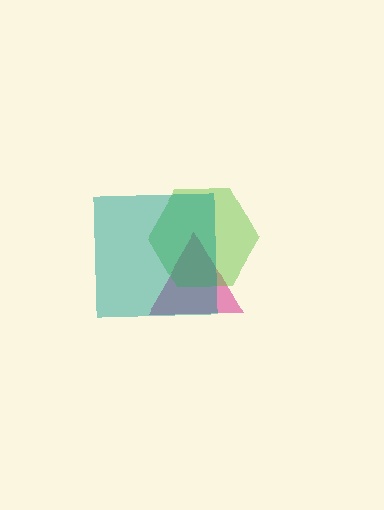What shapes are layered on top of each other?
The layered shapes are: a magenta triangle, a lime hexagon, a teal square.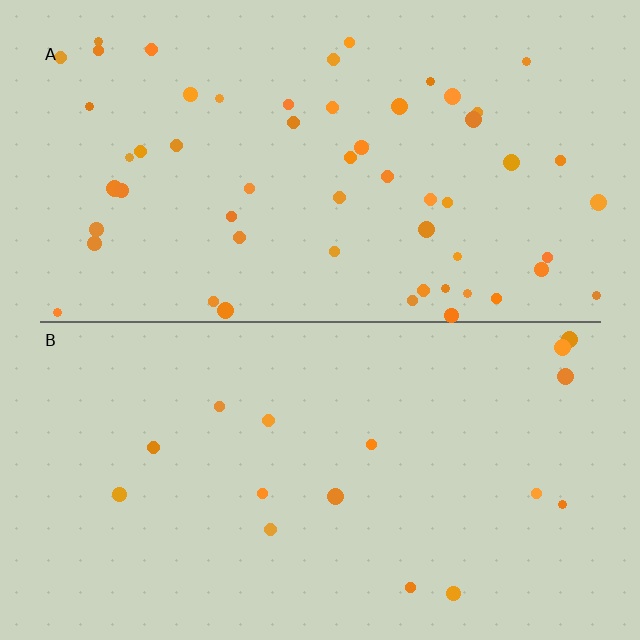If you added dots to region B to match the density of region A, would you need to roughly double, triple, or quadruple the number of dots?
Approximately triple.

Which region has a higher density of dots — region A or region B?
A (the top).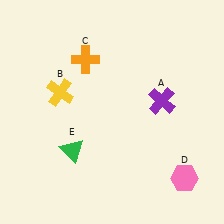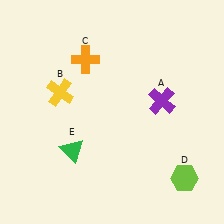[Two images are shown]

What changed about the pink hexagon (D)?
In Image 1, D is pink. In Image 2, it changed to lime.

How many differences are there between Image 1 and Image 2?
There is 1 difference between the two images.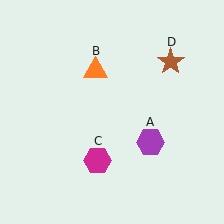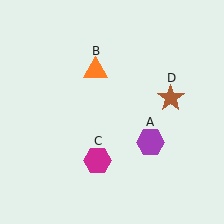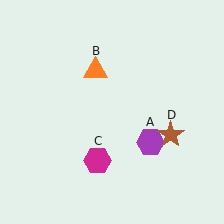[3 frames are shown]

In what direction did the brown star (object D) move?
The brown star (object D) moved down.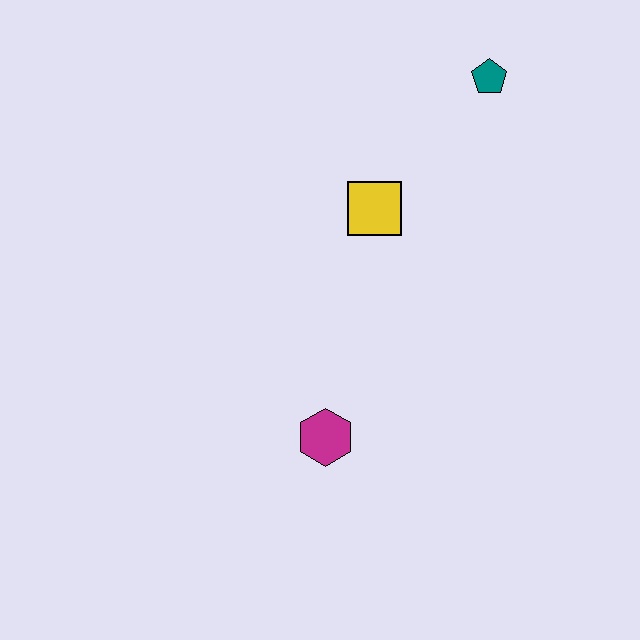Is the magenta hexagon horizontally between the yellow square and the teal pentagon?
No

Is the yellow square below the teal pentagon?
Yes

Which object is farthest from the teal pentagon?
The magenta hexagon is farthest from the teal pentagon.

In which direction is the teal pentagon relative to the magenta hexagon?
The teal pentagon is above the magenta hexagon.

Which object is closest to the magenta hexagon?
The yellow square is closest to the magenta hexagon.